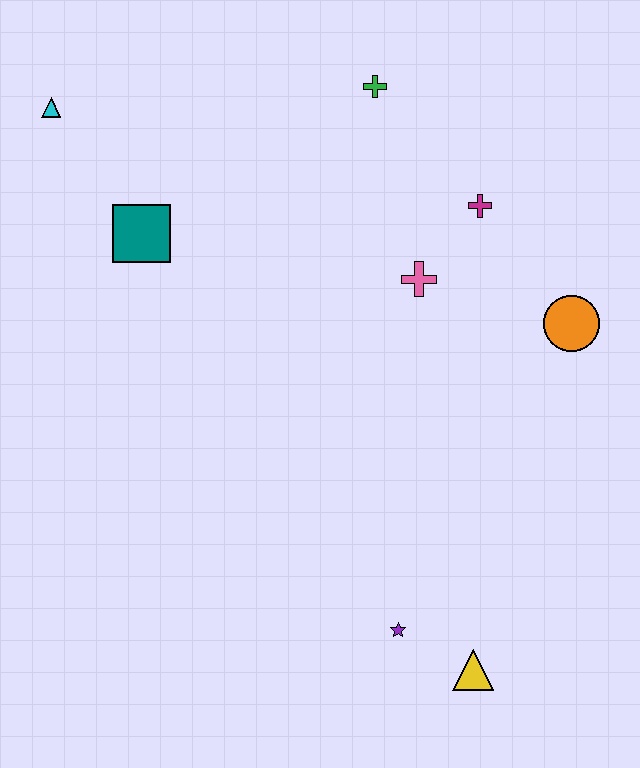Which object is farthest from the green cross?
The yellow triangle is farthest from the green cross.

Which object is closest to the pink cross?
The magenta cross is closest to the pink cross.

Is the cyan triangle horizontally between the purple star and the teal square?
No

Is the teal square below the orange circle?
No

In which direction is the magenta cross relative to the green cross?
The magenta cross is below the green cross.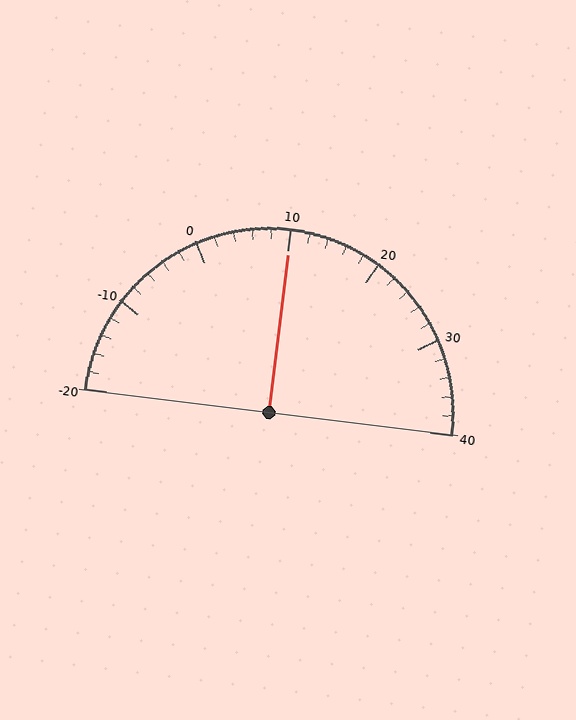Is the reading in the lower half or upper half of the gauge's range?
The reading is in the upper half of the range (-20 to 40).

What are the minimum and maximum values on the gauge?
The gauge ranges from -20 to 40.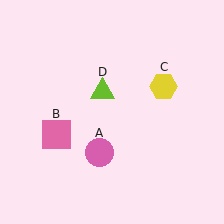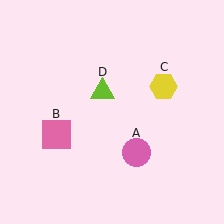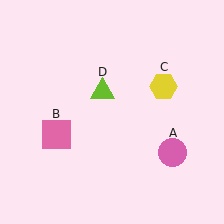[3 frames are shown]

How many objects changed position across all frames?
1 object changed position: pink circle (object A).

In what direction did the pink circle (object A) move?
The pink circle (object A) moved right.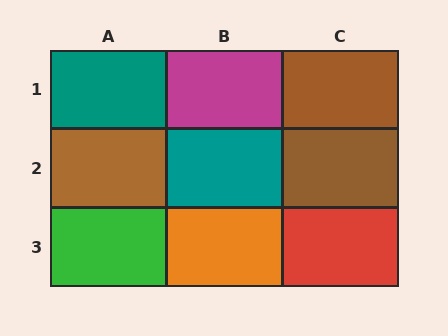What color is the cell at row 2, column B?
Teal.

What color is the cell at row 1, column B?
Magenta.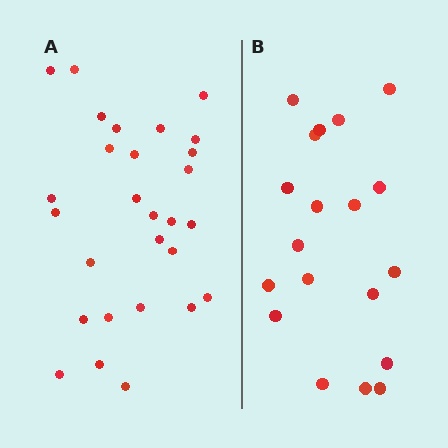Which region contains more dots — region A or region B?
Region A (the left region) has more dots.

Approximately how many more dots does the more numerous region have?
Region A has roughly 8 or so more dots than region B.